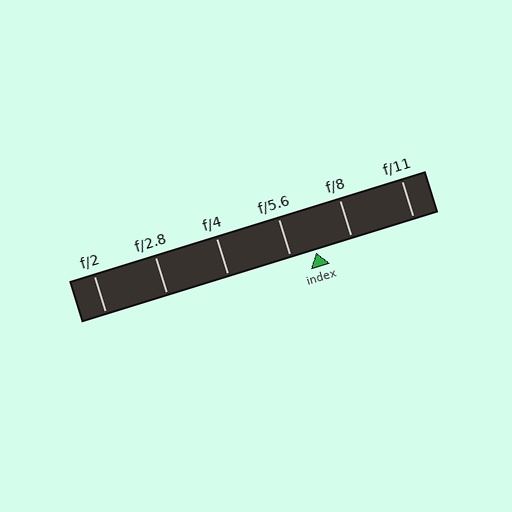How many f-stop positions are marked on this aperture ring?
There are 6 f-stop positions marked.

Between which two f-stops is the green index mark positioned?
The index mark is between f/5.6 and f/8.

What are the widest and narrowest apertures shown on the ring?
The widest aperture shown is f/2 and the narrowest is f/11.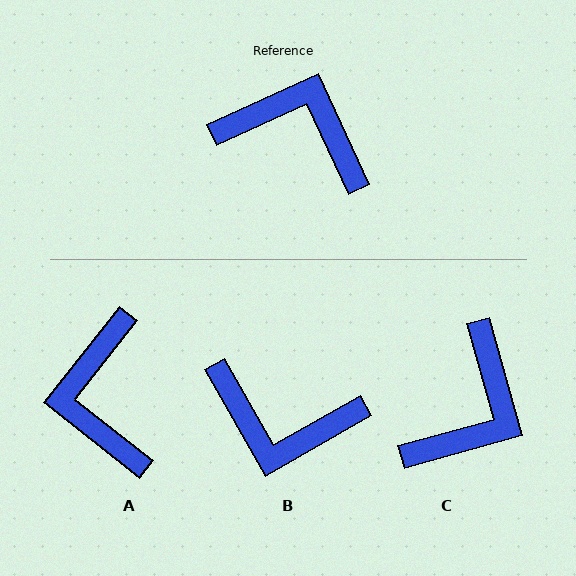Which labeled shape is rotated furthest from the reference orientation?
B, about 175 degrees away.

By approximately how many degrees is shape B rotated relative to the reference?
Approximately 175 degrees clockwise.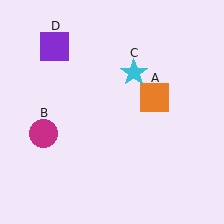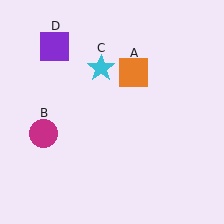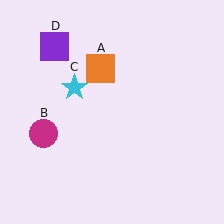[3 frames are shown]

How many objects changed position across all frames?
2 objects changed position: orange square (object A), cyan star (object C).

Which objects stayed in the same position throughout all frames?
Magenta circle (object B) and purple square (object D) remained stationary.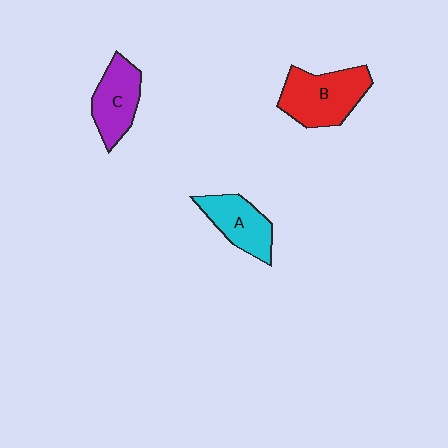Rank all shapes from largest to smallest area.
From largest to smallest: B (red), C (purple), A (cyan).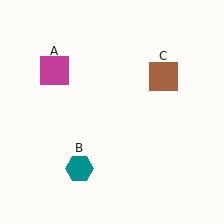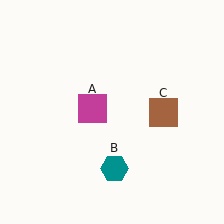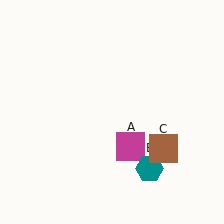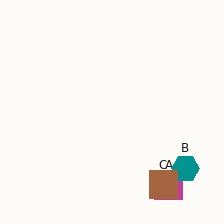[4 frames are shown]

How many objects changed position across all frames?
3 objects changed position: magenta square (object A), teal hexagon (object B), brown square (object C).